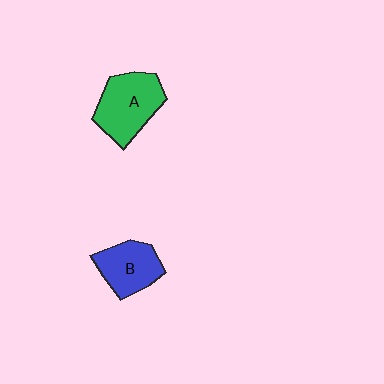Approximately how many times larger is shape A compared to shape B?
Approximately 1.3 times.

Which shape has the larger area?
Shape A (green).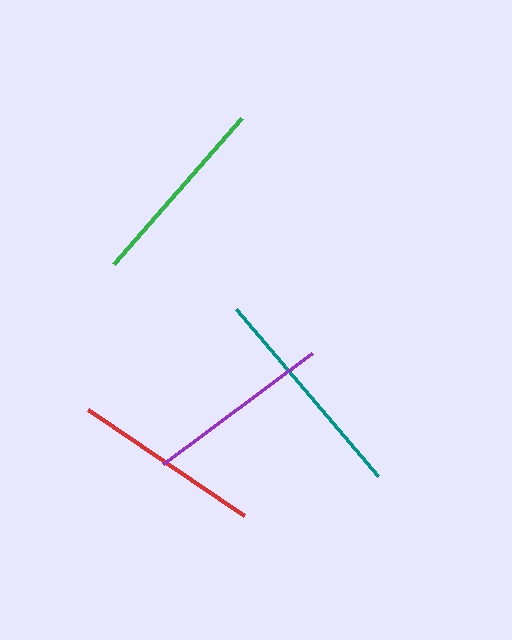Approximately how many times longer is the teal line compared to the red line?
The teal line is approximately 1.2 times the length of the red line.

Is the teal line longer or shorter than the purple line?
The teal line is longer than the purple line.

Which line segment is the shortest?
The purple line is the shortest at approximately 186 pixels.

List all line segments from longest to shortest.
From longest to shortest: teal, green, red, purple.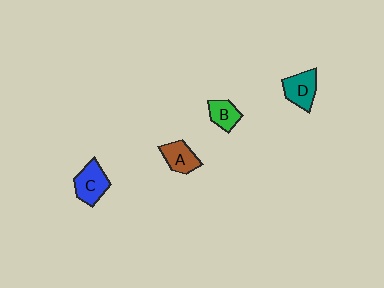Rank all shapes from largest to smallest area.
From largest to smallest: C (blue), D (teal), A (brown), B (green).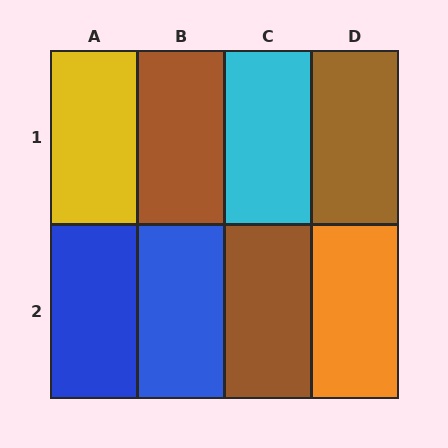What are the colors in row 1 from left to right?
Yellow, brown, cyan, brown.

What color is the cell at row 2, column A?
Blue.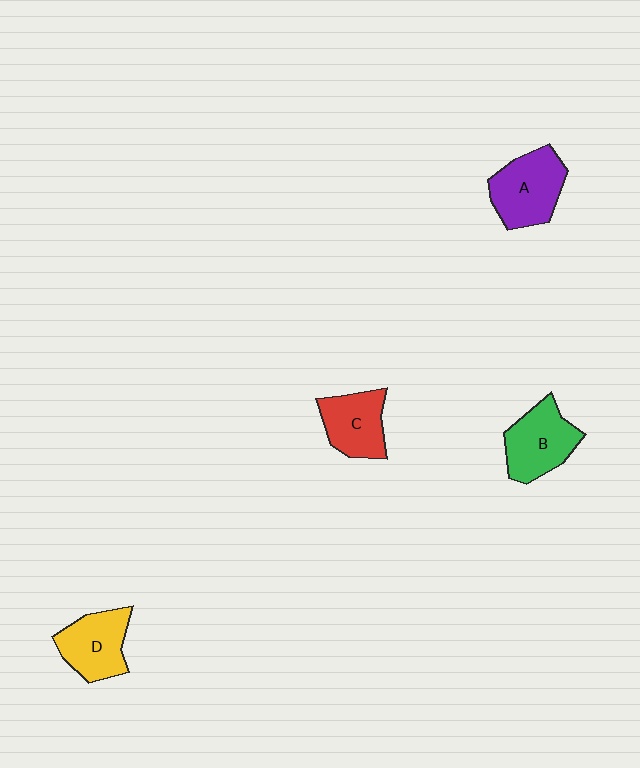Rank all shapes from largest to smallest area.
From largest to smallest: A (purple), B (green), D (yellow), C (red).